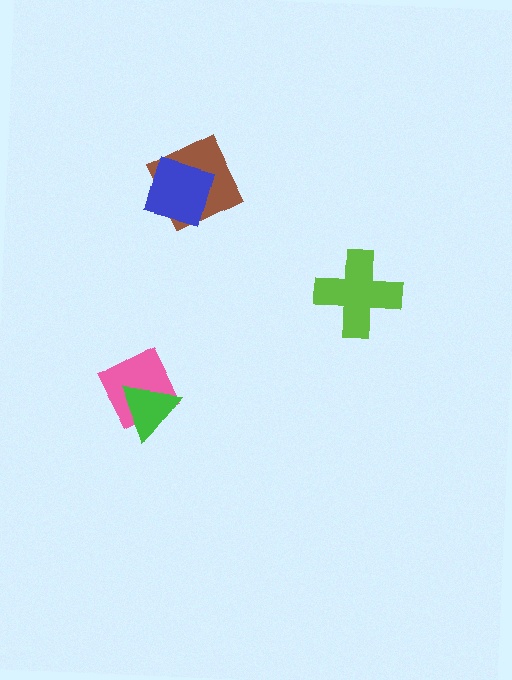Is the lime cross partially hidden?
No, no other shape covers it.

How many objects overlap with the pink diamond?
1 object overlaps with the pink diamond.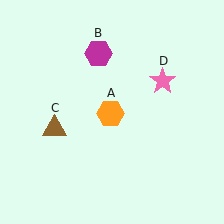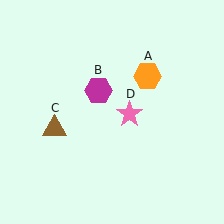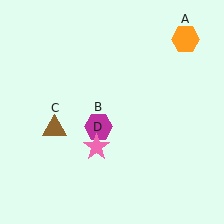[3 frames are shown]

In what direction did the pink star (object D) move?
The pink star (object D) moved down and to the left.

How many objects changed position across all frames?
3 objects changed position: orange hexagon (object A), magenta hexagon (object B), pink star (object D).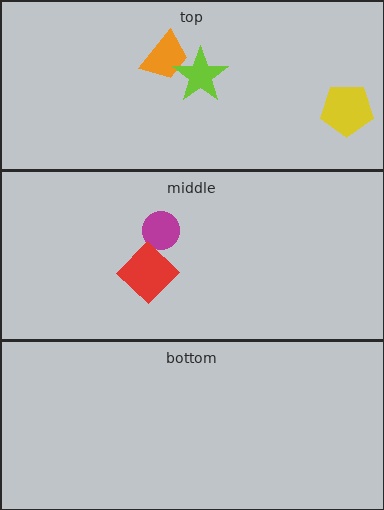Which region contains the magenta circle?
The middle region.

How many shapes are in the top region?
3.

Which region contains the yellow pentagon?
The top region.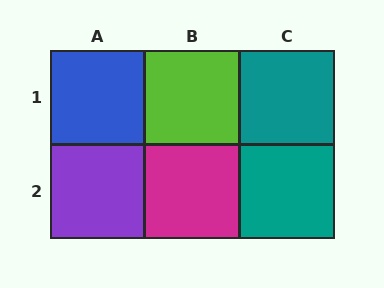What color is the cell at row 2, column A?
Purple.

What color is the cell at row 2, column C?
Teal.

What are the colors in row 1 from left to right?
Blue, lime, teal.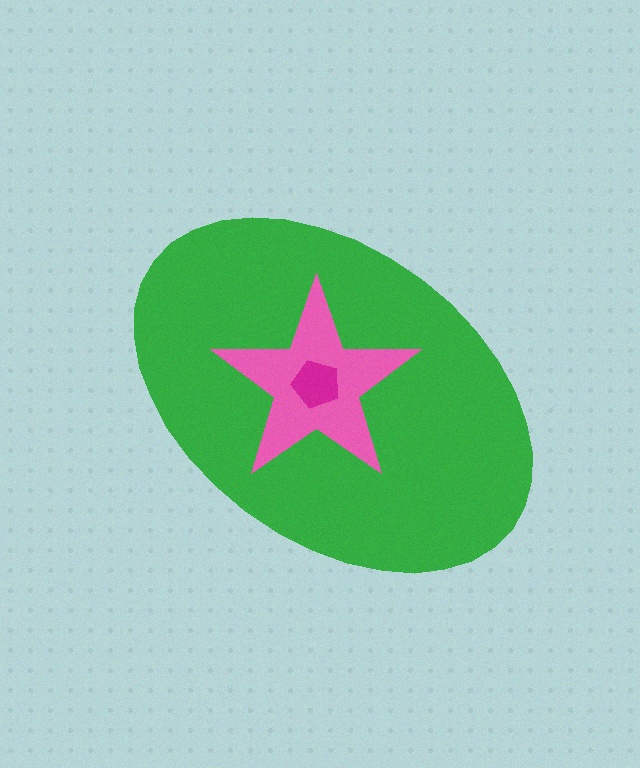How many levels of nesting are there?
3.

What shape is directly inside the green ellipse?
The pink star.